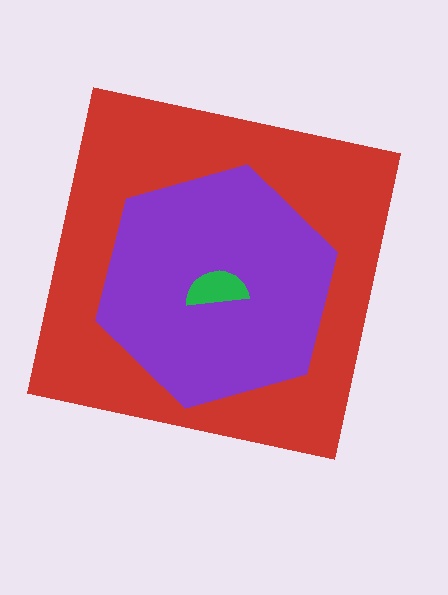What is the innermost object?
The green semicircle.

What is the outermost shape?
The red square.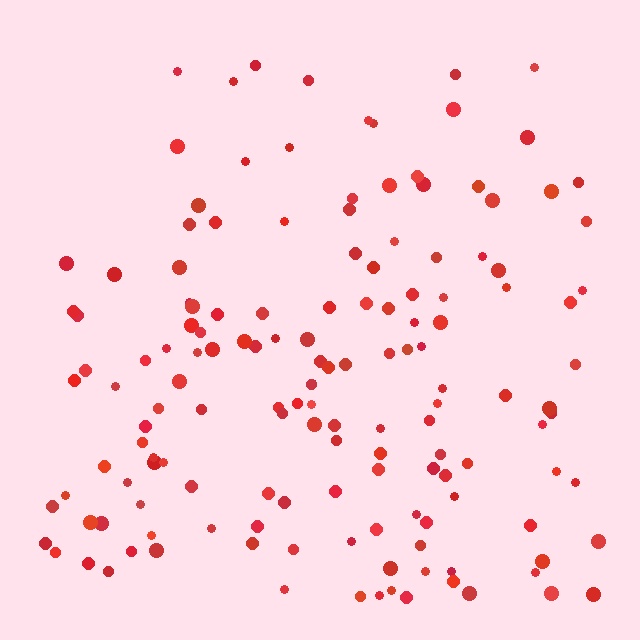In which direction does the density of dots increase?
From top to bottom, with the bottom side densest.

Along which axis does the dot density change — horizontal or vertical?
Vertical.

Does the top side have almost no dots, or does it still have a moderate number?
Still a moderate number, just noticeably fewer than the bottom.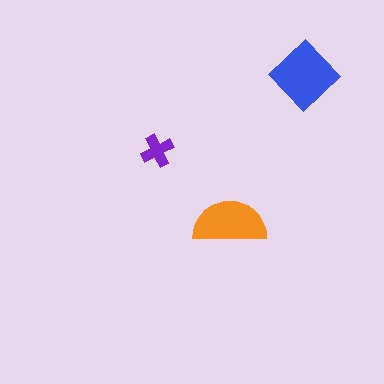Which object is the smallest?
The purple cross.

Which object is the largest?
The blue diamond.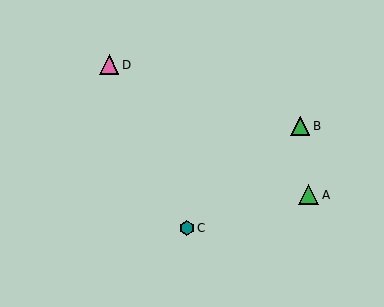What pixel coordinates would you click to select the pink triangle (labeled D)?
Click at (109, 65) to select the pink triangle D.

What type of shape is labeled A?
Shape A is a green triangle.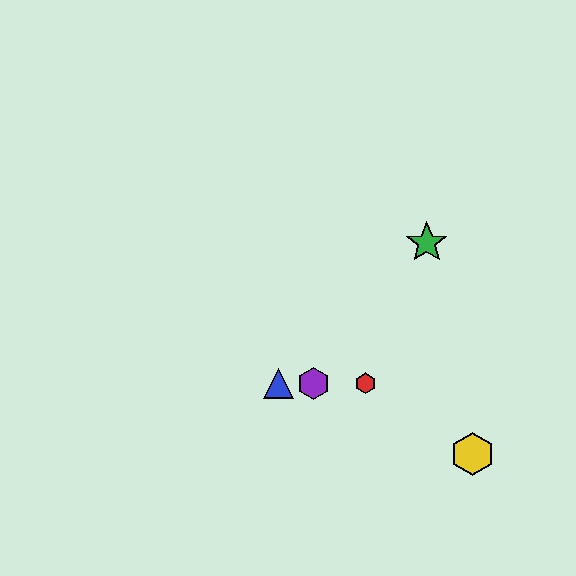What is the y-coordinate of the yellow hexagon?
The yellow hexagon is at y≈454.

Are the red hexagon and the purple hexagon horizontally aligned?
Yes, both are at y≈383.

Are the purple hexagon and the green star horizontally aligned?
No, the purple hexagon is at y≈383 and the green star is at y≈243.